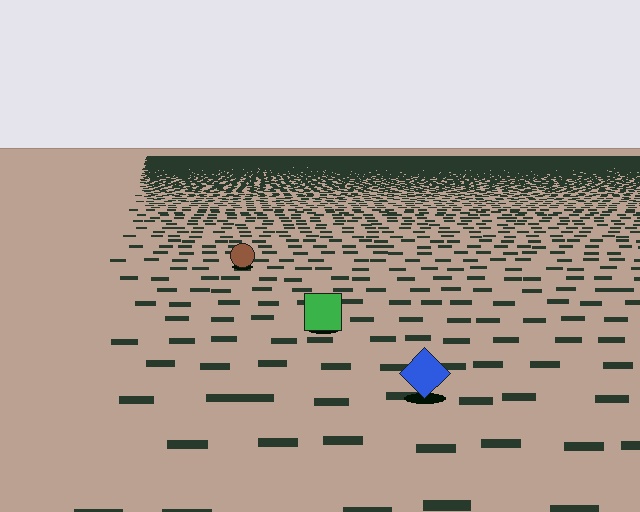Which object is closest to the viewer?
The blue diamond is closest. The texture marks near it are larger and more spread out.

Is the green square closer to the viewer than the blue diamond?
No. The blue diamond is closer — you can tell from the texture gradient: the ground texture is coarser near it.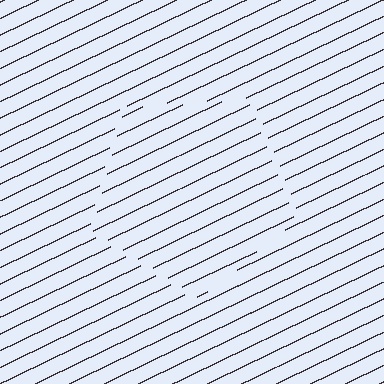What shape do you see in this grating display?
An illusory pentagon. The interior of the shape contains the same grating, shifted by half a period — the contour is defined by the phase discontinuity where line-ends from the inner and outer gratings abut.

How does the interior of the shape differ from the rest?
The interior of the shape contains the same grating, shifted by half a period — the contour is defined by the phase discontinuity where line-ends from the inner and outer gratings abut.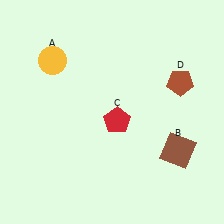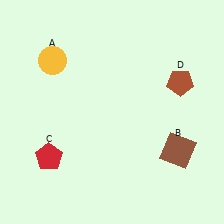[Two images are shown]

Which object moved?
The red pentagon (C) moved left.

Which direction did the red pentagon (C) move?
The red pentagon (C) moved left.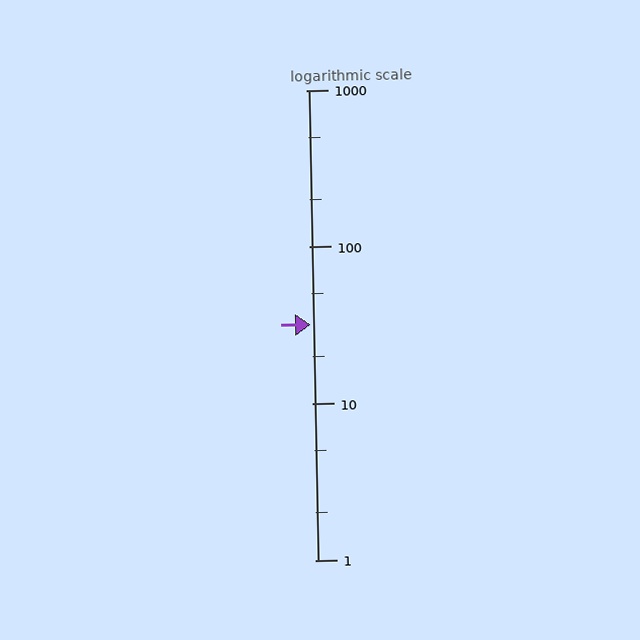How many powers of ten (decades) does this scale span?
The scale spans 3 decades, from 1 to 1000.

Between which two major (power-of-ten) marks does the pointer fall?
The pointer is between 10 and 100.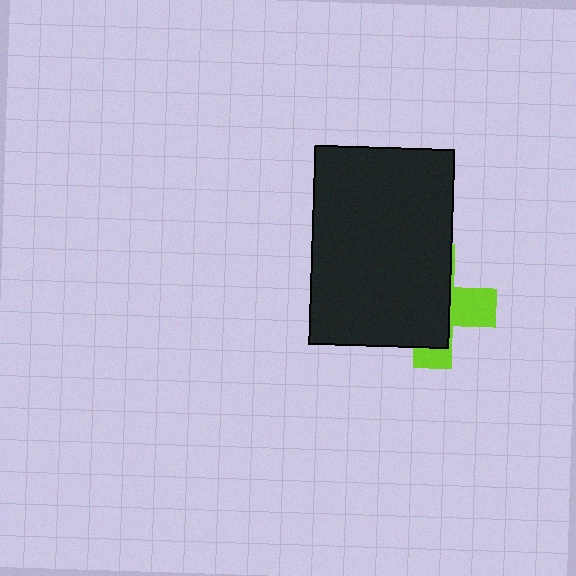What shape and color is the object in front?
The object in front is a black rectangle.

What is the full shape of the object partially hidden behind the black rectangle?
The partially hidden object is a lime cross.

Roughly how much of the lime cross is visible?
A small part of it is visible (roughly 33%).